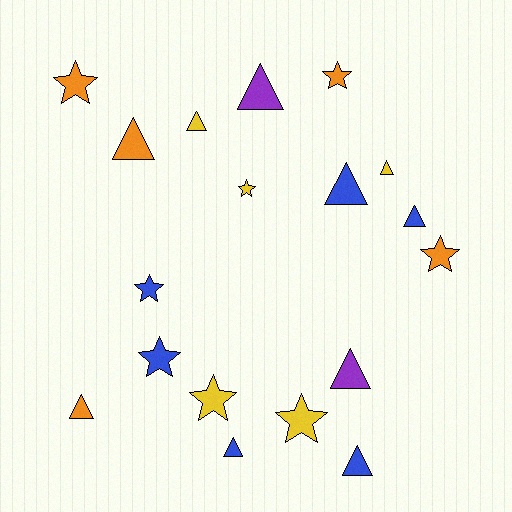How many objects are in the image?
There are 18 objects.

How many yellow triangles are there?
There are 2 yellow triangles.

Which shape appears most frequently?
Triangle, with 10 objects.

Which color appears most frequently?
Blue, with 6 objects.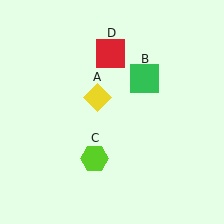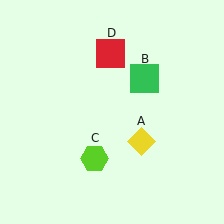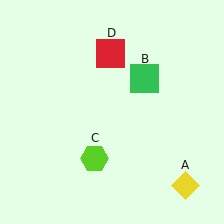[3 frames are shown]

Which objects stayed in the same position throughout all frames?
Green square (object B) and lime hexagon (object C) and red square (object D) remained stationary.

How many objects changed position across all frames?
1 object changed position: yellow diamond (object A).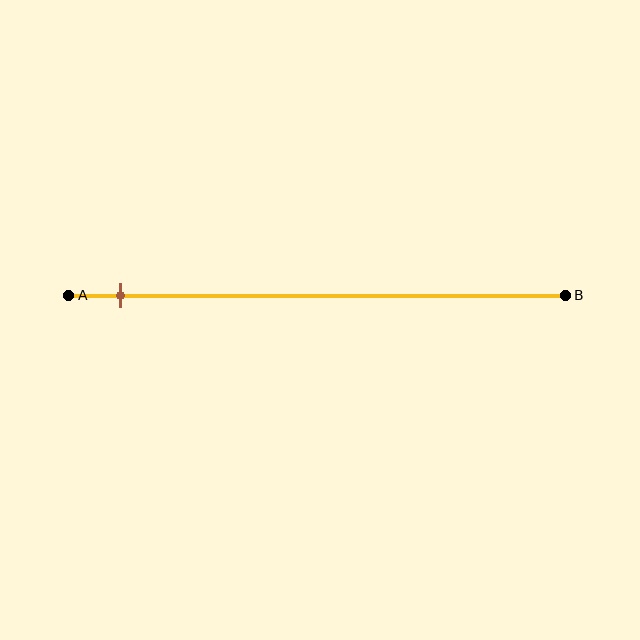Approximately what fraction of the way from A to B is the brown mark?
The brown mark is approximately 10% of the way from A to B.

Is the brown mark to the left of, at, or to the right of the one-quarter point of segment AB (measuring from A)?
The brown mark is to the left of the one-quarter point of segment AB.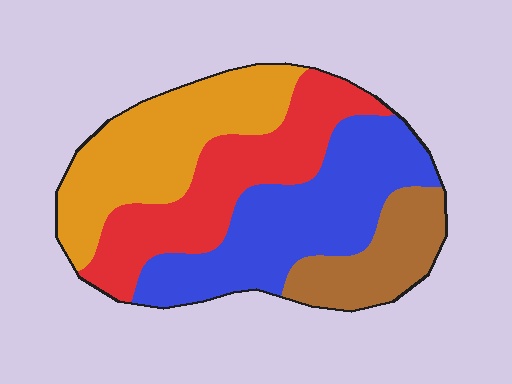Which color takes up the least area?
Brown, at roughly 15%.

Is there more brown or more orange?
Orange.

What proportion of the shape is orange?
Orange covers around 25% of the shape.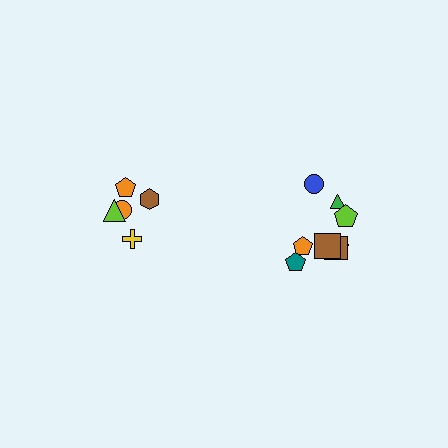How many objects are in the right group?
There are 8 objects.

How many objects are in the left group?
There are 5 objects.